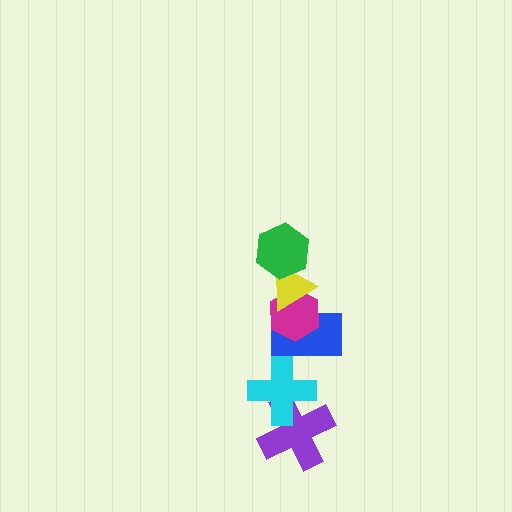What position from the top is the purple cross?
The purple cross is 6th from the top.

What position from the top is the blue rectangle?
The blue rectangle is 4th from the top.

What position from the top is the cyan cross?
The cyan cross is 5th from the top.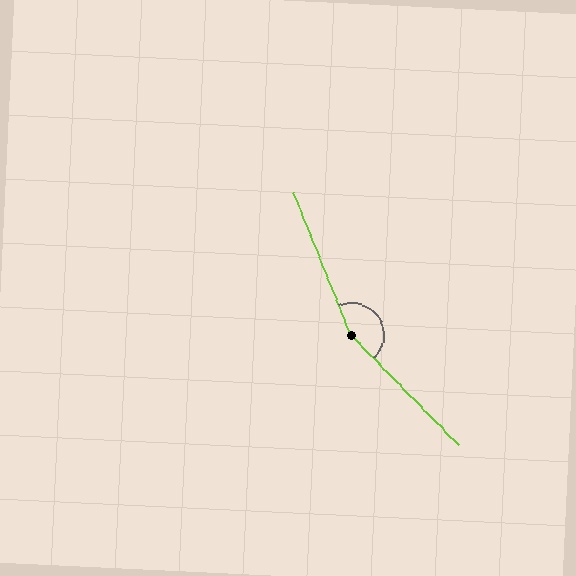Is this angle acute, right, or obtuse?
It is obtuse.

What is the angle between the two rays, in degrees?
Approximately 157 degrees.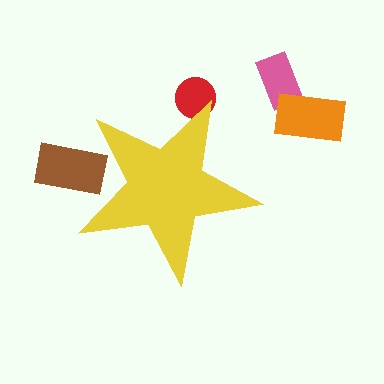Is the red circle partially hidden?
Yes, the red circle is partially hidden behind the yellow star.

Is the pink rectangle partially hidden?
No, the pink rectangle is fully visible.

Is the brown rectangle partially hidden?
Yes, the brown rectangle is partially hidden behind the yellow star.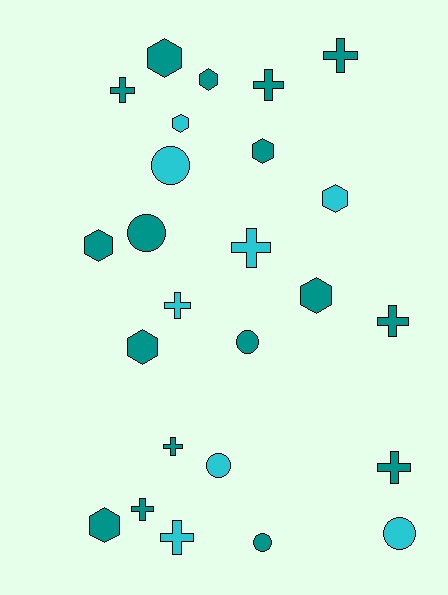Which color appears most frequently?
Teal, with 17 objects.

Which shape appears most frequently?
Cross, with 10 objects.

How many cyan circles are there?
There are 3 cyan circles.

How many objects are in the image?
There are 25 objects.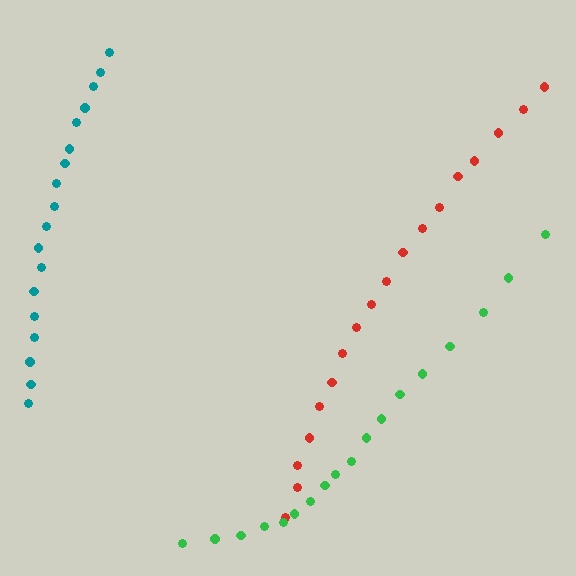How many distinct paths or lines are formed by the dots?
There are 3 distinct paths.